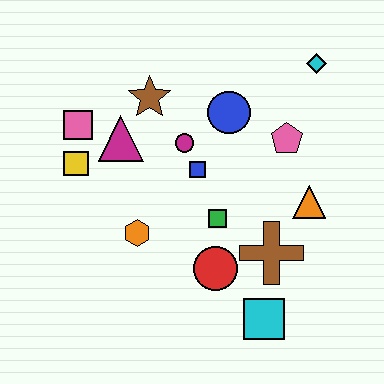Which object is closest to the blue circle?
The magenta circle is closest to the blue circle.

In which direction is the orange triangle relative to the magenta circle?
The orange triangle is to the right of the magenta circle.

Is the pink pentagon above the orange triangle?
Yes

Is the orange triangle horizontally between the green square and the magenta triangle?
No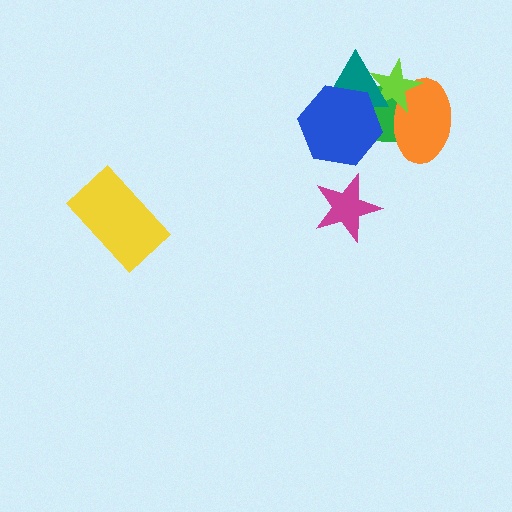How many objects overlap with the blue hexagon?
2 objects overlap with the blue hexagon.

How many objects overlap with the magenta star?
0 objects overlap with the magenta star.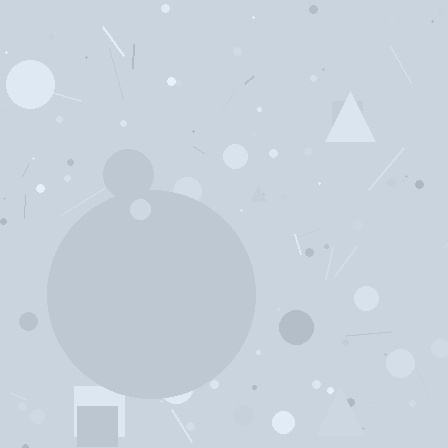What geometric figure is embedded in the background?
A circle is embedded in the background.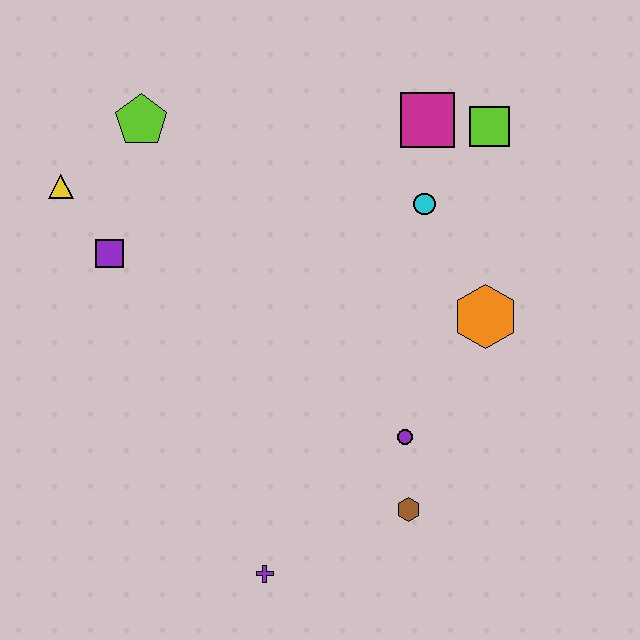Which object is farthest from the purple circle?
The yellow triangle is farthest from the purple circle.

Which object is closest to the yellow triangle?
The purple square is closest to the yellow triangle.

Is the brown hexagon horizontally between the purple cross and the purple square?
No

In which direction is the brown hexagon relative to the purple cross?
The brown hexagon is to the right of the purple cross.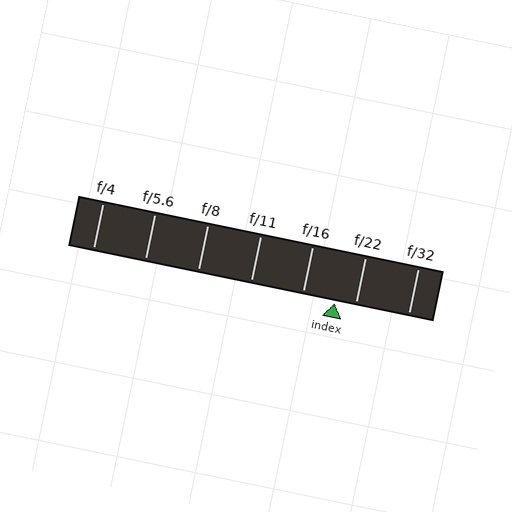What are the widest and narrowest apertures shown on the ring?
The widest aperture shown is f/4 and the narrowest is f/32.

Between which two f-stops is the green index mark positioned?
The index mark is between f/16 and f/22.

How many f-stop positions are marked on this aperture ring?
There are 7 f-stop positions marked.